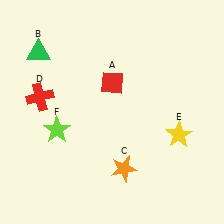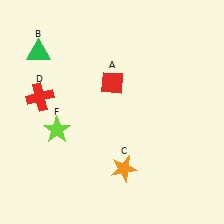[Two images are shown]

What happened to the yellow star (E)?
The yellow star (E) was removed in Image 2. It was in the bottom-right area of Image 1.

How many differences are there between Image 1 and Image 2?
There is 1 difference between the two images.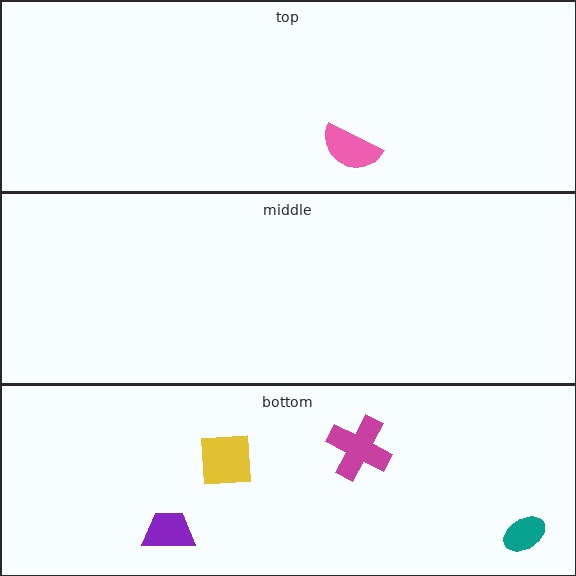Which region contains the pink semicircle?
The top region.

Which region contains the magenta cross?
The bottom region.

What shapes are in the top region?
The pink semicircle.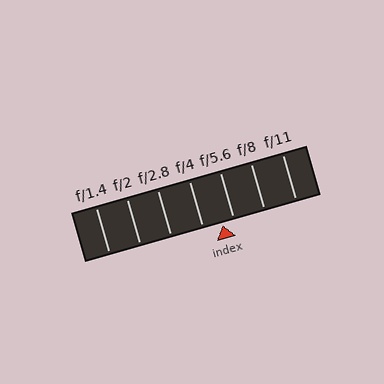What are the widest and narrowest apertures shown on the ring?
The widest aperture shown is f/1.4 and the narrowest is f/11.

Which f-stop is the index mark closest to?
The index mark is closest to f/5.6.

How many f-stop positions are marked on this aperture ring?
There are 7 f-stop positions marked.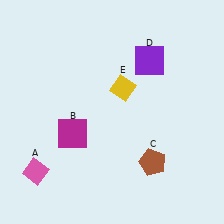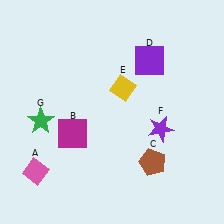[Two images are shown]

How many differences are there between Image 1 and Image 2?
There are 2 differences between the two images.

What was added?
A purple star (F), a green star (G) were added in Image 2.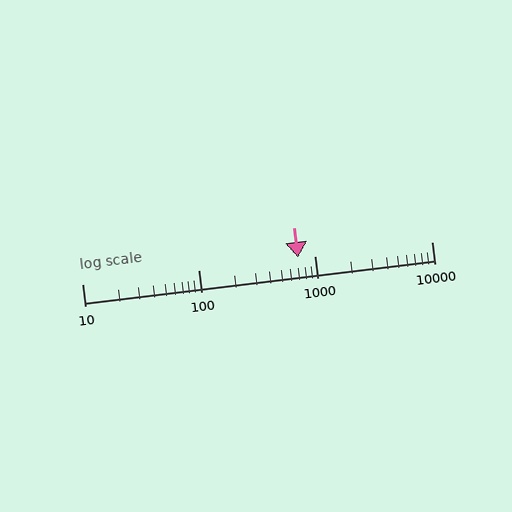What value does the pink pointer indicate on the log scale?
The pointer indicates approximately 710.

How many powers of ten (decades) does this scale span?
The scale spans 3 decades, from 10 to 10000.